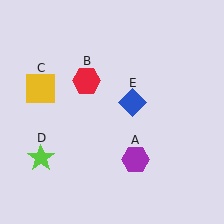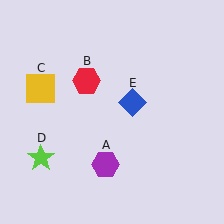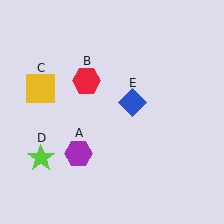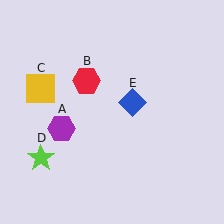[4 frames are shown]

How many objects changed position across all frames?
1 object changed position: purple hexagon (object A).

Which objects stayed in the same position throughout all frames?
Red hexagon (object B) and yellow square (object C) and lime star (object D) and blue diamond (object E) remained stationary.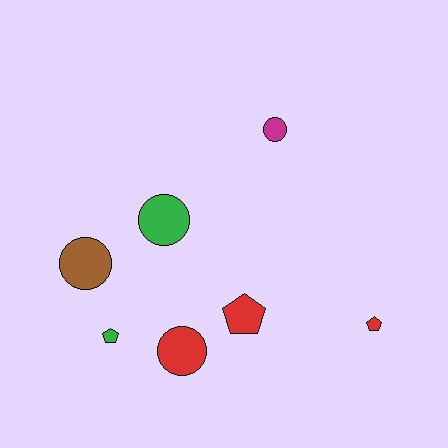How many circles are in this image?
There are 4 circles.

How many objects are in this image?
There are 7 objects.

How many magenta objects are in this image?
There is 1 magenta object.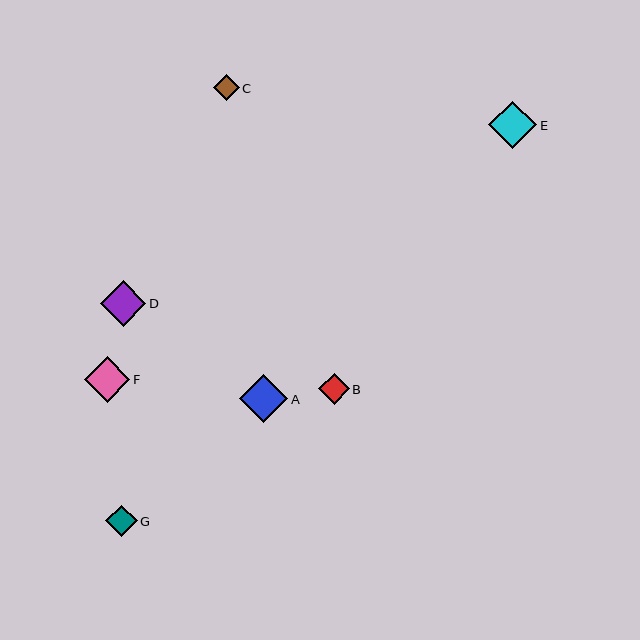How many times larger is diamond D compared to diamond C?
Diamond D is approximately 1.8 times the size of diamond C.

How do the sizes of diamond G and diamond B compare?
Diamond G and diamond B are approximately the same size.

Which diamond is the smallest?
Diamond C is the smallest with a size of approximately 26 pixels.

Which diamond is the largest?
Diamond A is the largest with a size of approximately 49 pixels.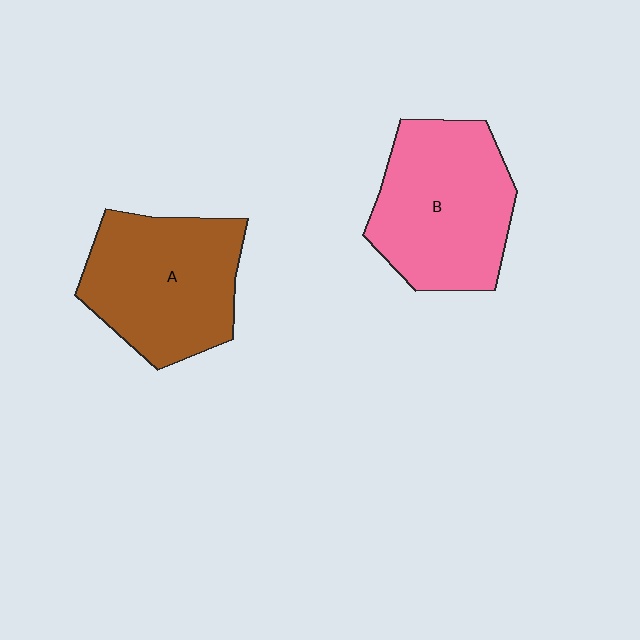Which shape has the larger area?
Shape B (pink).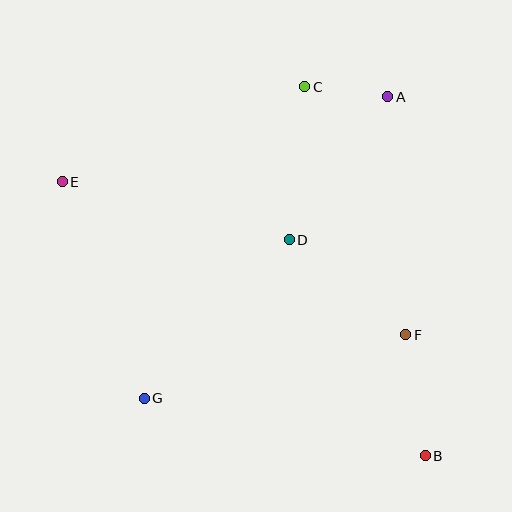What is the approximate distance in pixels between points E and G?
The distance between E and G is approximately 231 pixels.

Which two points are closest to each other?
Points A and C are closest to each other.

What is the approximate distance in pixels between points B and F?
The distance between B and F is approximately 122 pixels.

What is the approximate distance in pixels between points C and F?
The distance between C and F is approximately 268 pixels.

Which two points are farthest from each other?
Points B and E are farthest from each other.